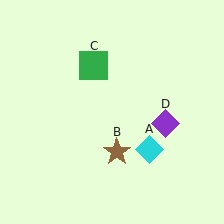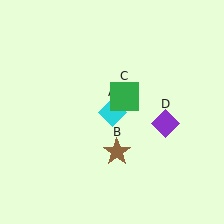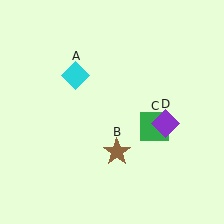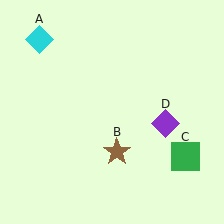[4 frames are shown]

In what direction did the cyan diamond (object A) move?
The cyan diamond (object A) moved up and to the left.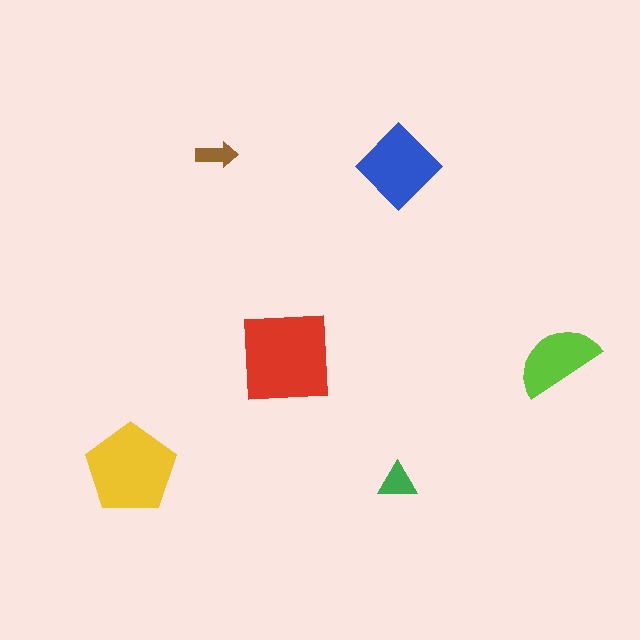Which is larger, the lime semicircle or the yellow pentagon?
The yellow pentagon.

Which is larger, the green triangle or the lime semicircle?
The lime semicircle.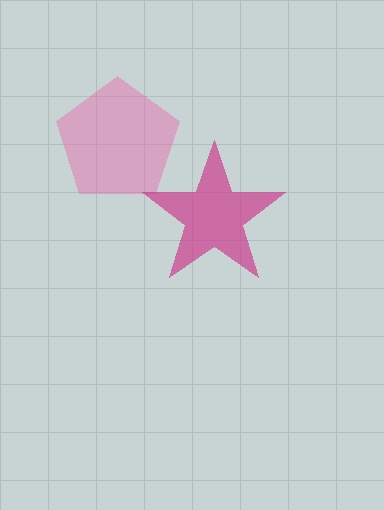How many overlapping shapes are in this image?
There are 2 overlapping shapes in the image.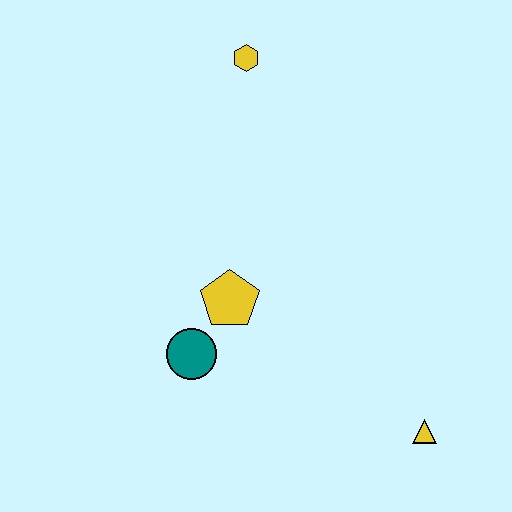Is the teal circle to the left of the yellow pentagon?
Yes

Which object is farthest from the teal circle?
The yellow hexagon is farthest from the teal circle.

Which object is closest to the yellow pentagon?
The teal circle is closest to the yellow pentagon.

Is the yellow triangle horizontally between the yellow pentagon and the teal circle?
No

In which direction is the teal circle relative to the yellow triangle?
The teal circle is to the left of the yellow triangle.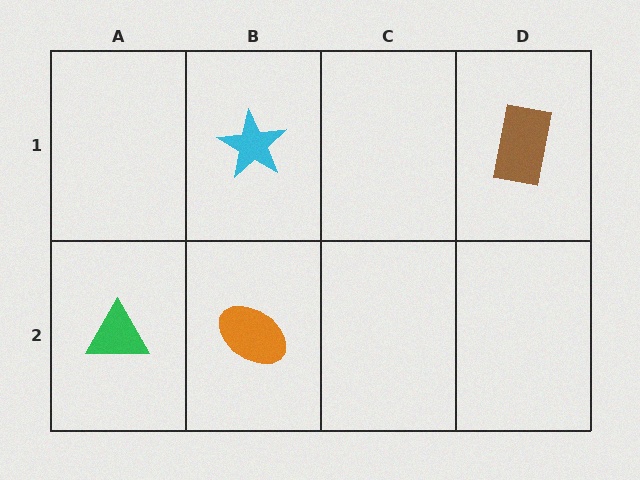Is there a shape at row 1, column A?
No, that cell is empty.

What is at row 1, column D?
A brown rectangle.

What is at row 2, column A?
A green triangle.